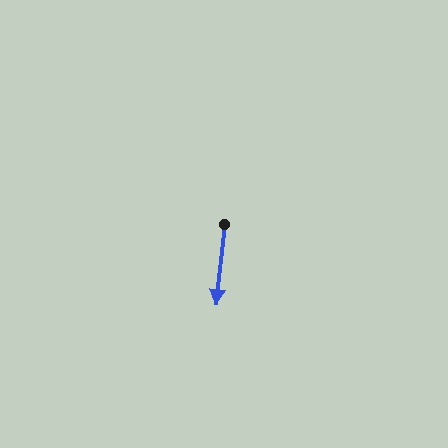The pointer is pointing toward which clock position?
Roughly 6 o'clock.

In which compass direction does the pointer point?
South.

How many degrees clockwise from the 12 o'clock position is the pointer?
Approximately 186 degrees.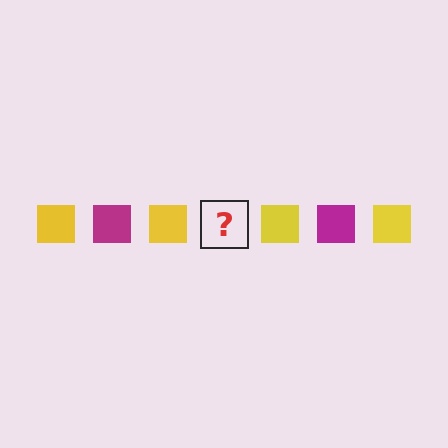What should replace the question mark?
The question mark should be replaced with a magenta square.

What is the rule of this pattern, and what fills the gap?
The rule is that the pattern cycles through yellow, magenta squares. The gap should be filled with a magenta square.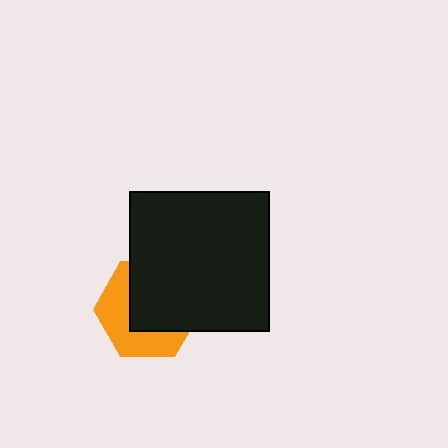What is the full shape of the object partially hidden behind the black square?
The partially hidden object is an orange hexagon.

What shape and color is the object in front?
The object in front is a black square.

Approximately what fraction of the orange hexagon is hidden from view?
Roughly 55% of the orange hexagon is hidden behind the black square.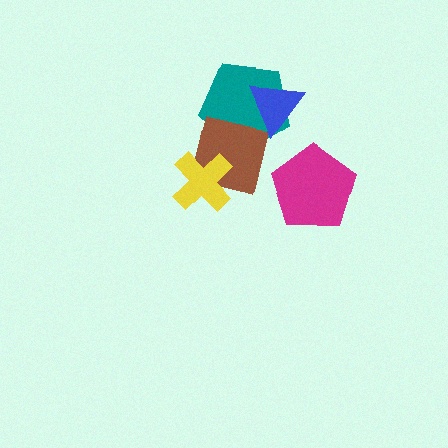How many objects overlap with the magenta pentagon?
0 objects overlap with the magenta pentagon.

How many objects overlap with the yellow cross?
1 object overlaps with the yellow cross.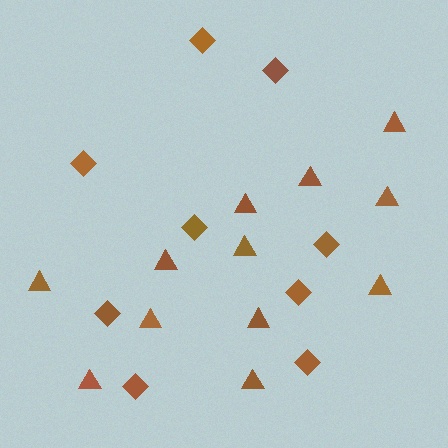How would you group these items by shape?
There are 2 groups: one group of diamonds (9) and one group of triangles (12).